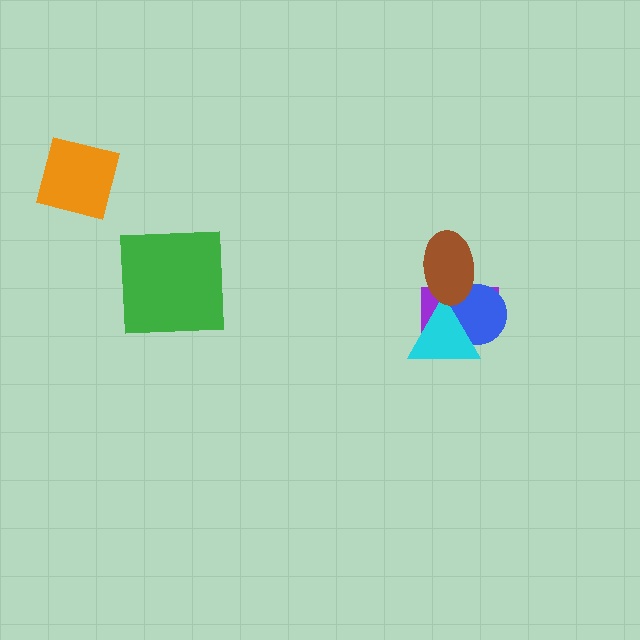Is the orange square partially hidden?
No, no other shape covers it.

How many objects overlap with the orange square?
0 objects overlap with the orange square.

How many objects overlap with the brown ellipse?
3 objects overlap with the brown ellipse.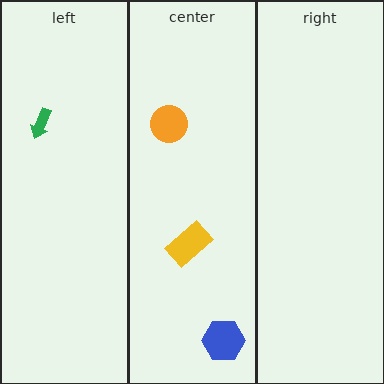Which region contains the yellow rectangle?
The center region.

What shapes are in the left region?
The green arrow.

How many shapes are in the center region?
3.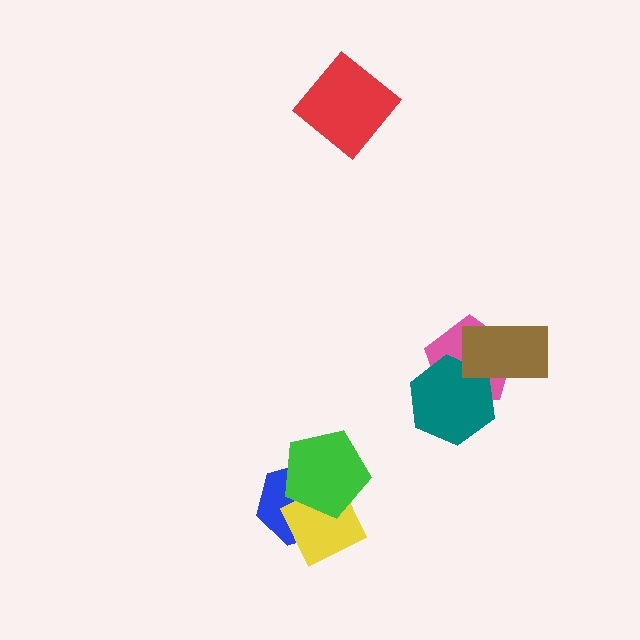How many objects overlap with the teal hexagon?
2 objects overlap with the teal hexagon.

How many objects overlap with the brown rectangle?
2 objects overlap with the brown rectangle.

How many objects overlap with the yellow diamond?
2 objects overlap with the yellow diamond.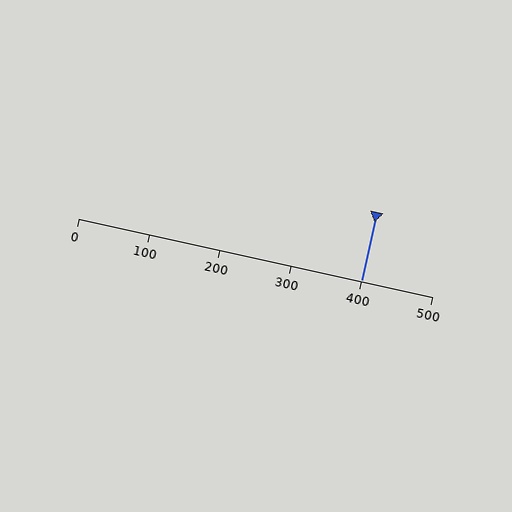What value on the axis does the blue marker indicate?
The marker indicates approximately 400.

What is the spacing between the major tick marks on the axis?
The major ticks are spaced 100 apart.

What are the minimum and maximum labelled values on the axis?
The axis runs from 0 to 500.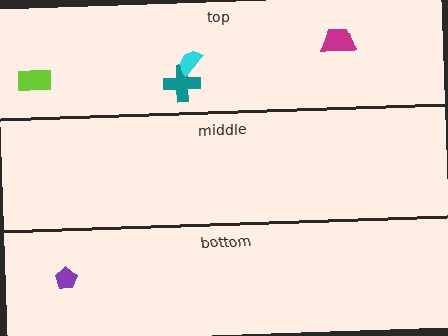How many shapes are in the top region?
4.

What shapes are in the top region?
The teal cross, the cyan semicircle, the magenta trapezoid, the lime rectangle.